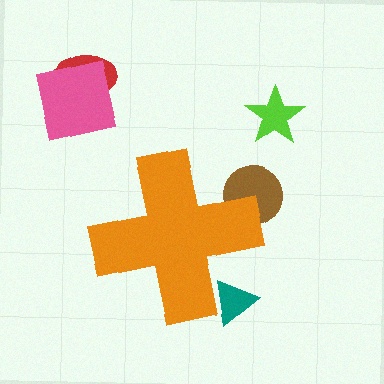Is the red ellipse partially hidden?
No, the red ellipse is fully visible.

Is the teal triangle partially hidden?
Yes, the teal triangle is partially hidden behind the orange cross.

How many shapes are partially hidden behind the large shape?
2 shapes are partially hidden.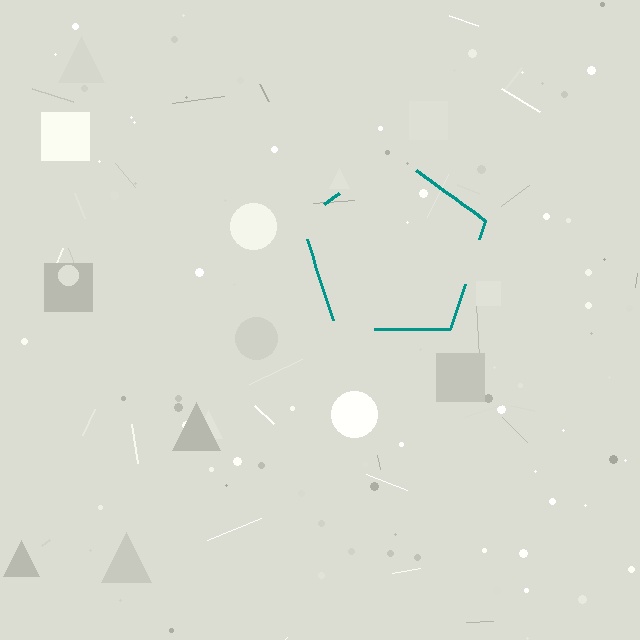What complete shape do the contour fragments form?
The contour fragments form a pentagon.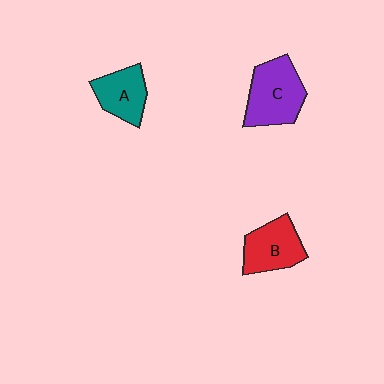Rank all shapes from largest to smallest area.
From largest to smallest: C (purple), B (red), A (teal).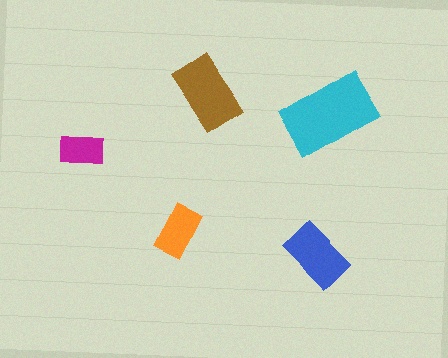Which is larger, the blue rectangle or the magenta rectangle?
The blue one.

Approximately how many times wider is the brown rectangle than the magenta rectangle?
About 1.5 times wider.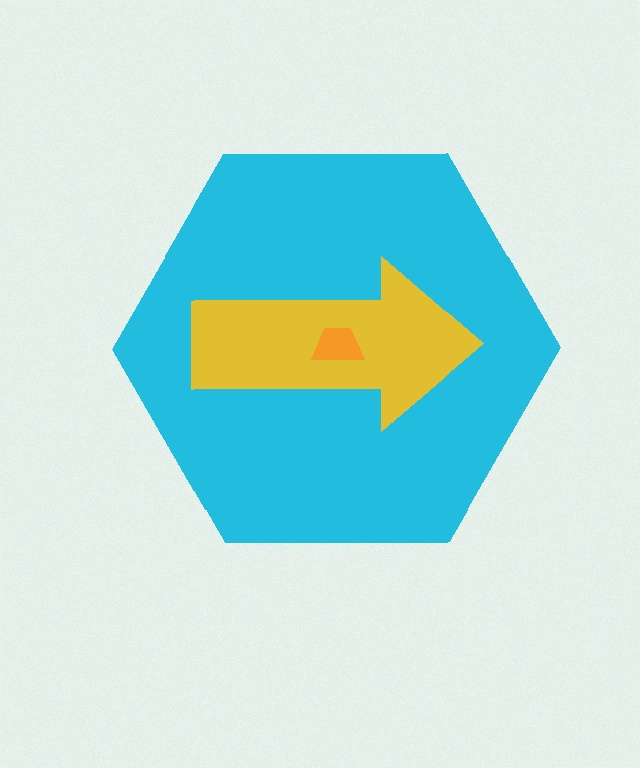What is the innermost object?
The orange trapezoid.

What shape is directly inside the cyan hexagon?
The yellow arrow.